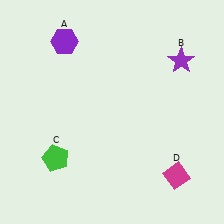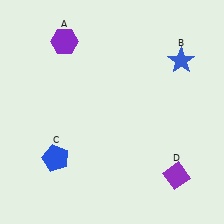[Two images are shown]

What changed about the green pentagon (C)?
In Image 1, C is green. In Image 2, it changed to blue.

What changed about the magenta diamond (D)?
In Image 1, D is magenta. In Image 2, it changed to purple.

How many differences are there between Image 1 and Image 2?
There are 3 differences between the two images.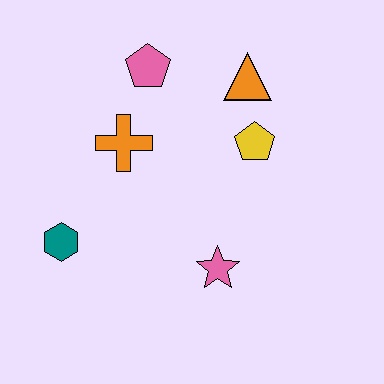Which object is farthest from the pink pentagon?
The pink star is farthest from the pink pentagon.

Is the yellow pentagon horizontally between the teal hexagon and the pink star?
No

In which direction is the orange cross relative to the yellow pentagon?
The orange cross is to the left of the yellow pentagon.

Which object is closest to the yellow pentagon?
The orange triangle is closest to the yellow pentagon.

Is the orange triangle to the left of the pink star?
No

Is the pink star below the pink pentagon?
Yes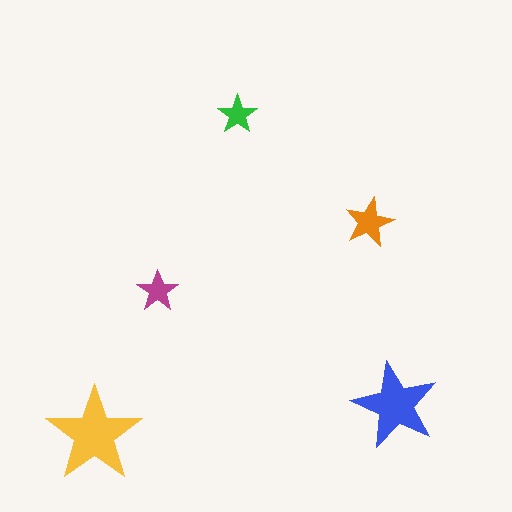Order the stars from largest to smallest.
the yellow one, the blue one, the orange one, the magenta one, the green one.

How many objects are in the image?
There are 5 objects in the image.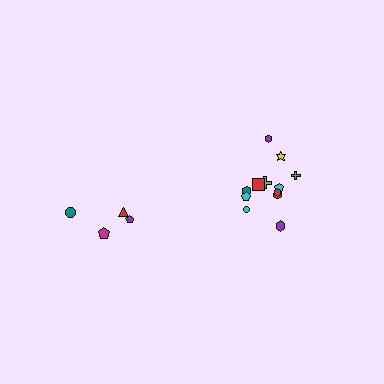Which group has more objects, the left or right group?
The right group.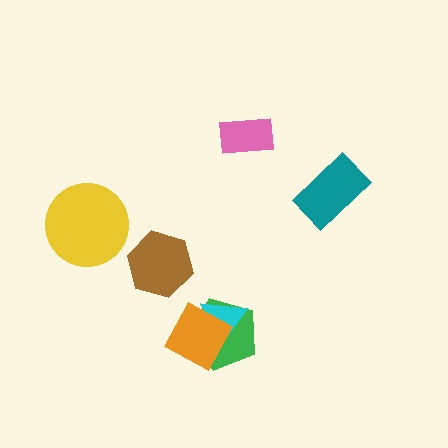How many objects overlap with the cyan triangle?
2 objects overlap with the cyan triangle.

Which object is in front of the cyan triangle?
The orange diamond is in front of the cyan triangle.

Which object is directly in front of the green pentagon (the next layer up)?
The cyan triangle is directly in front of the green pentagon.